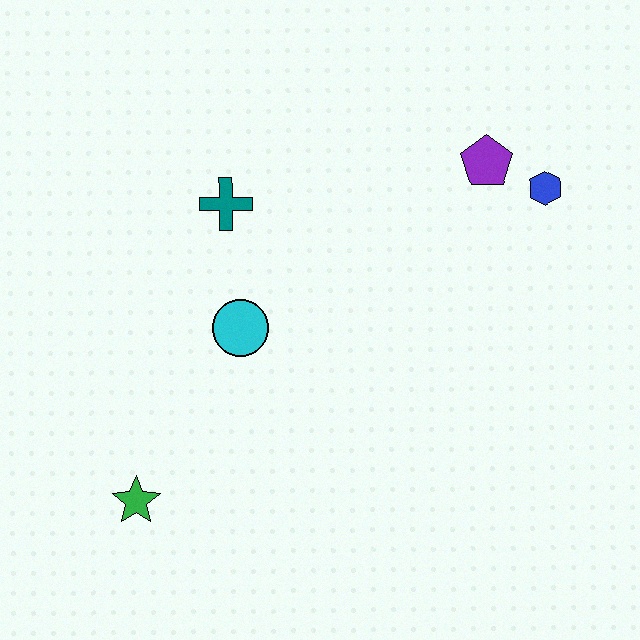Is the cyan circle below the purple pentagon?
Yes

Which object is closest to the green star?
The cyan circle is closest to the green star.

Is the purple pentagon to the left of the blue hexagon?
Yes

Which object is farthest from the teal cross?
The blue hexagon is farthest from the teal cross.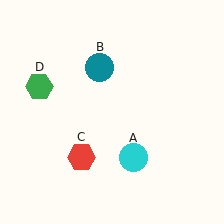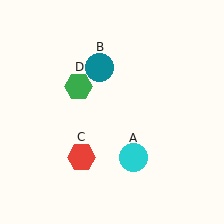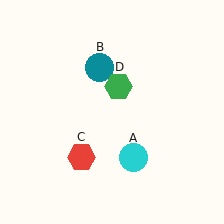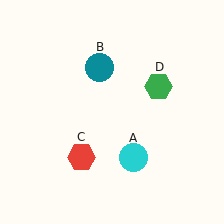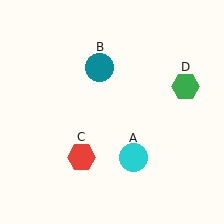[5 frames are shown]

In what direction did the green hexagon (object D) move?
The green hexagon (object D) moved right.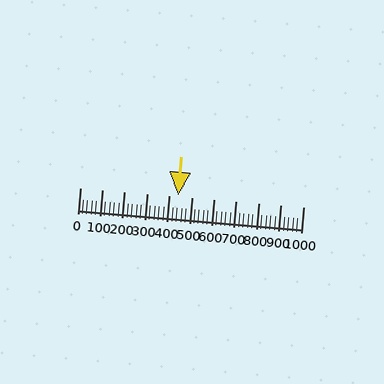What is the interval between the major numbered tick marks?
The major tick marks are spaced 100 units apart.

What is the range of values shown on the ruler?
The ruler shows values from 0 to 1000.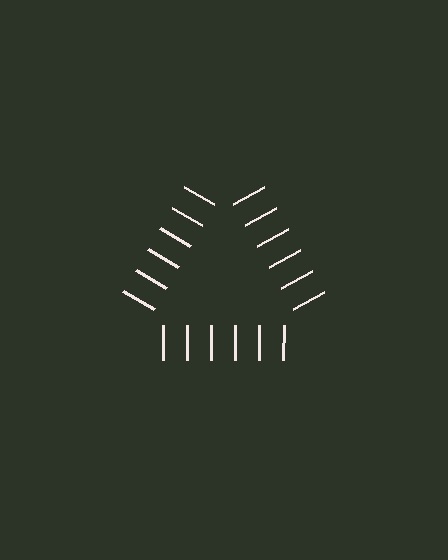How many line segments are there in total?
18 — 6 along each of the 3 edges.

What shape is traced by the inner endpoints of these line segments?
An illusory triangle — the line segments terminate on its edges but no continuous stroke is drawn.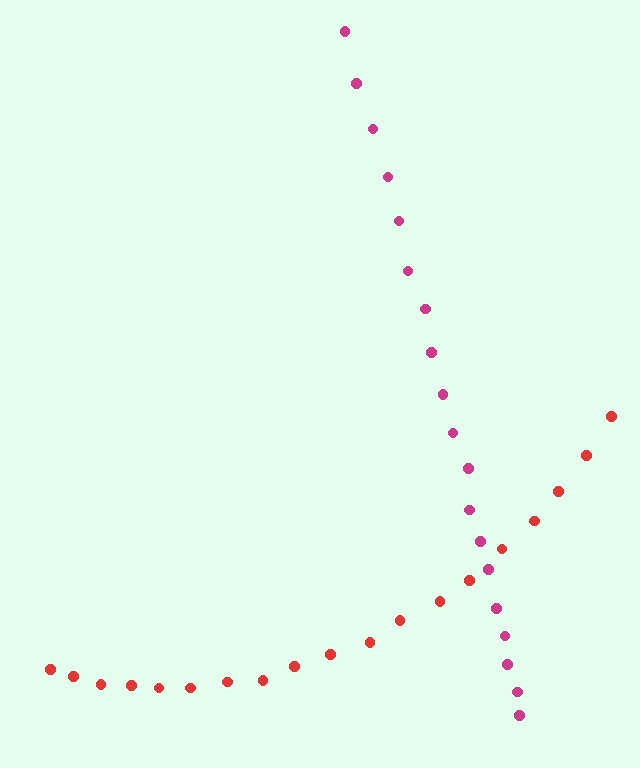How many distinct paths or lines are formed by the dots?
There are 2 distinct paths.